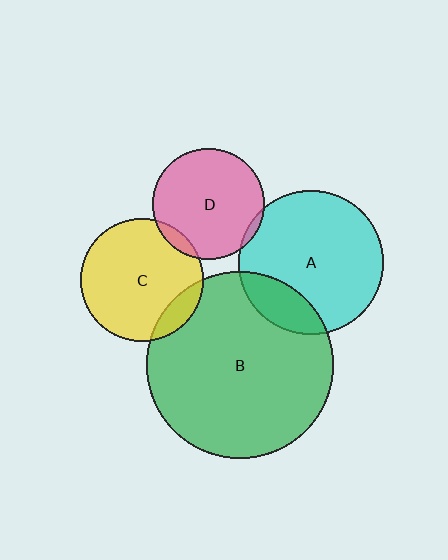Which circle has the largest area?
Circle B (green).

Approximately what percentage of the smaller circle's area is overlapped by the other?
Approximately 5%.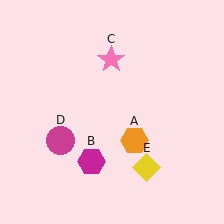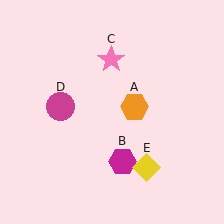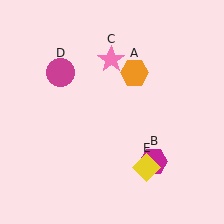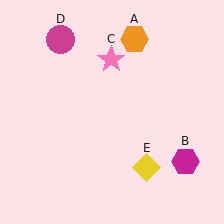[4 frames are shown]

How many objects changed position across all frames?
3 objects changed position: orange hexagon (object A), magenta hexagon (object B), magenta circle (object D).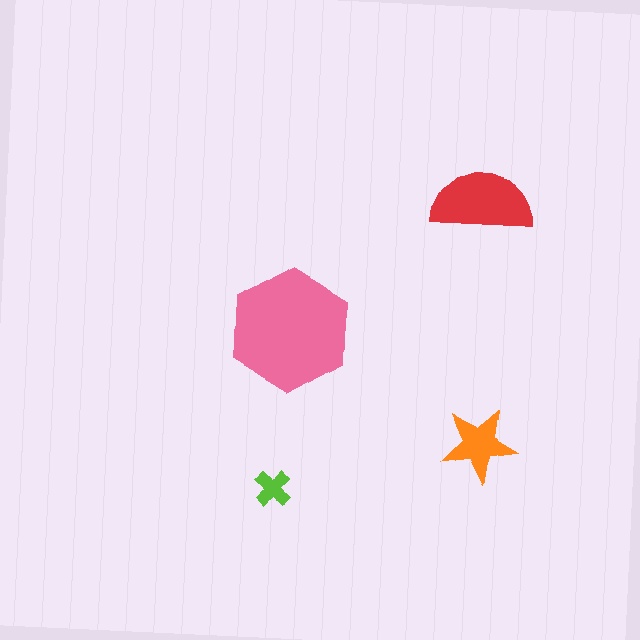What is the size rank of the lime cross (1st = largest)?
4th.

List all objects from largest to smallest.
The pink hexagon, the red semicircle, the orange star, the lime cross.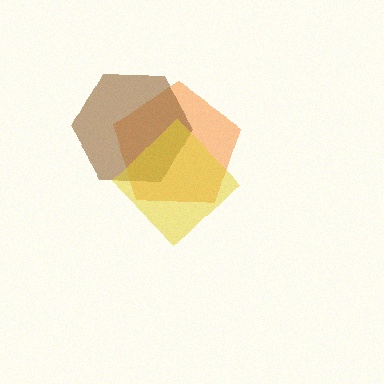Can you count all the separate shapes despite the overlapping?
Yes, there are 3 separate shapes.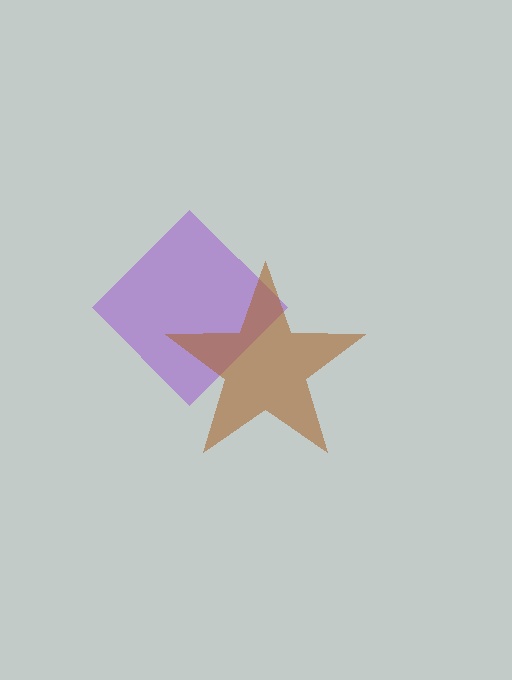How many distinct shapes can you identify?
There are 2 distinct shapes: a purple diamond, a brown star.